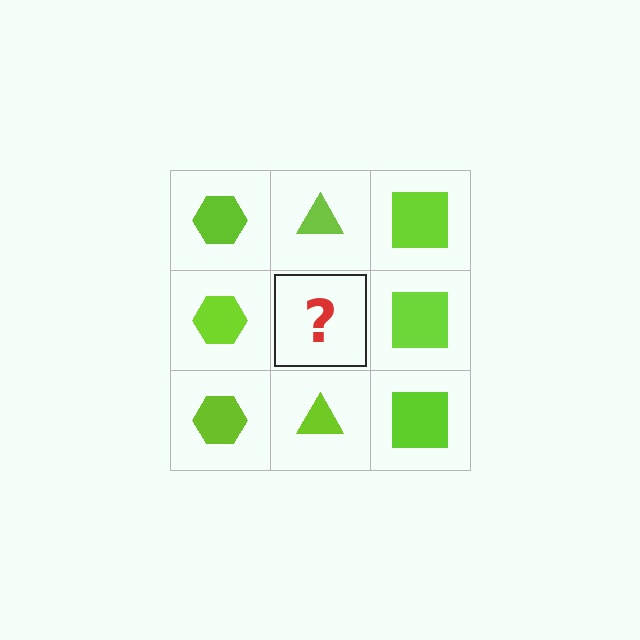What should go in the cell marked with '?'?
The missing cell should contain a lime triangle.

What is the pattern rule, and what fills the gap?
The rule is that each column has a consistent shape. The gap should be filled with a lime triangle.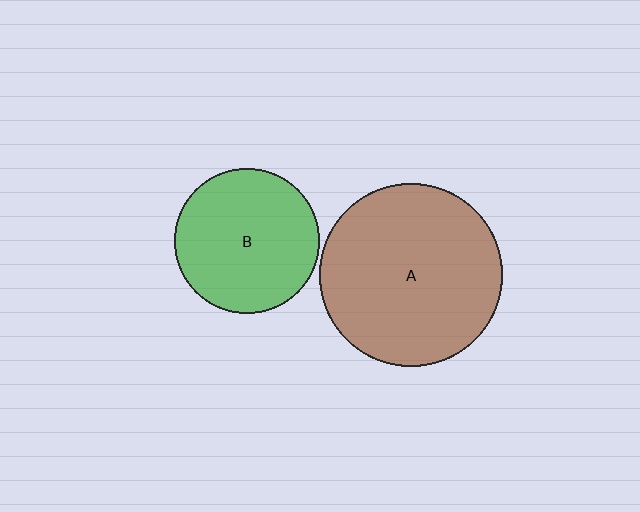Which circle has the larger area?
Circle A (brown).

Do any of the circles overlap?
No, none of the circles overlap.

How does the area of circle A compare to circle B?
Approximately 1.6 times.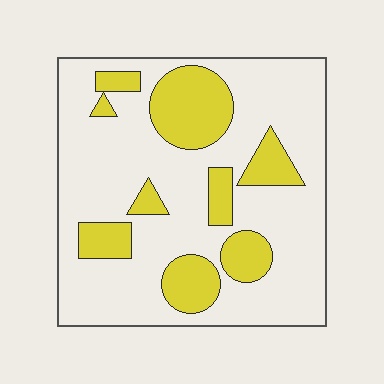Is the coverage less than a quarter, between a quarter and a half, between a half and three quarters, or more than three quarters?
Between a quarter and a half.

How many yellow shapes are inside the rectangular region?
9.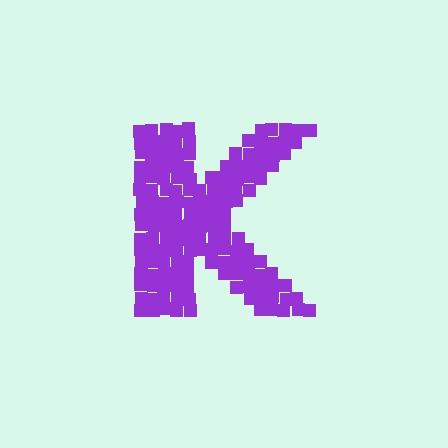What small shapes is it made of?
It is made of small squares.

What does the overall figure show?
The overall figure shows the letter K.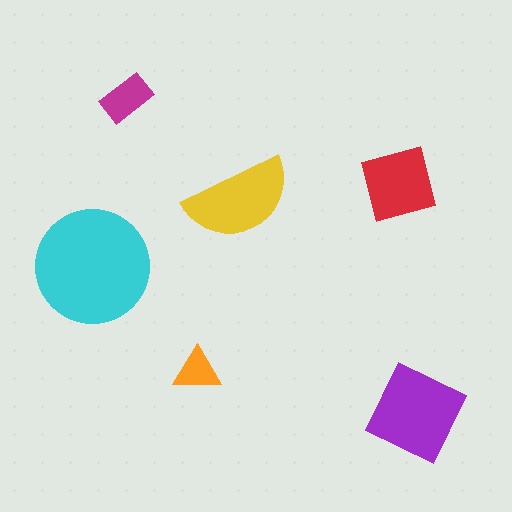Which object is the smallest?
The orange triangle.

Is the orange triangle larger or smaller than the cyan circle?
Smaller.